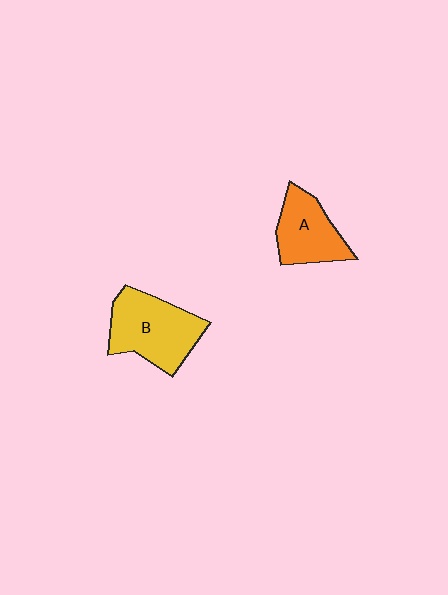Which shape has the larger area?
Shape B (yellow).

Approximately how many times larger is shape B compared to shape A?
Approximately 1.4 times.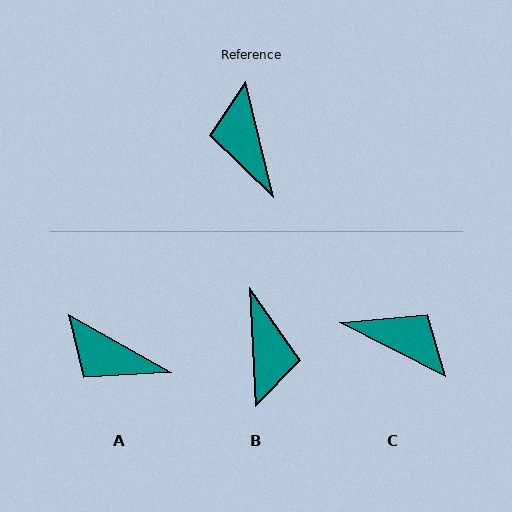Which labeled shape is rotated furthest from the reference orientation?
B, about 169 degrees away.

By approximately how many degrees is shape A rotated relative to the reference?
Approximately 47 degrees counter-clockwise.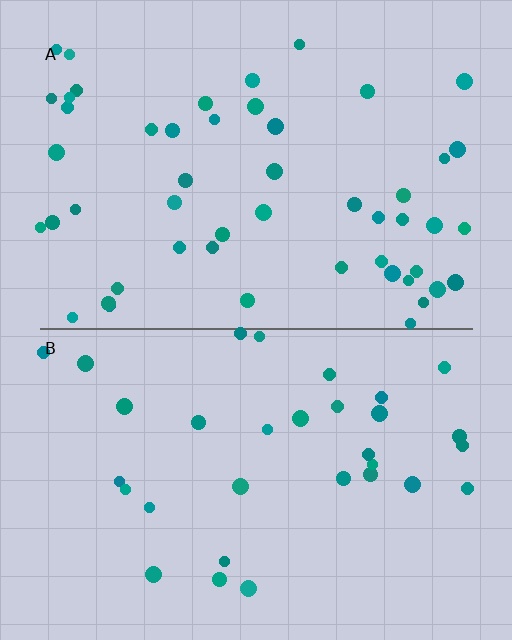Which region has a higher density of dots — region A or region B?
A (the top).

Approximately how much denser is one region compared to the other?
Approximately 1.6× — region A over region B.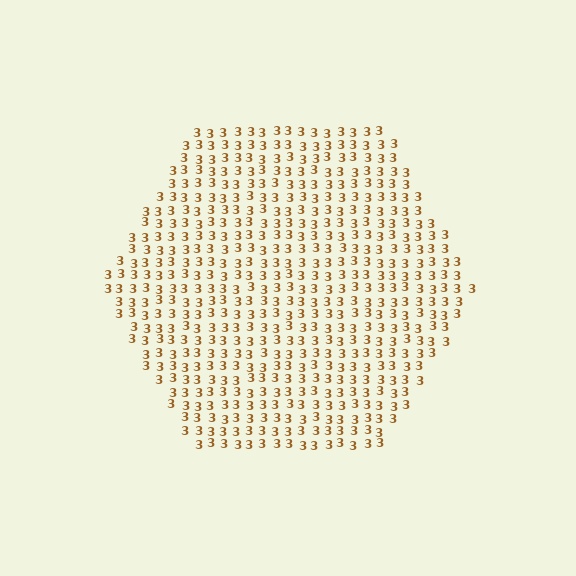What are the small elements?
The small elements are digit 3's.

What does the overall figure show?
The overall figure shows a hexagon.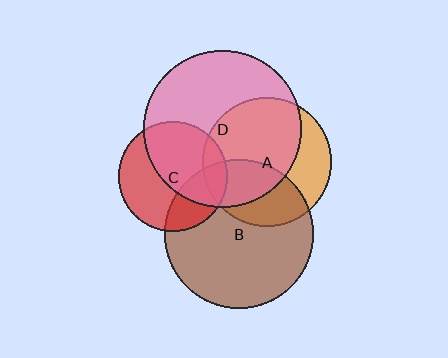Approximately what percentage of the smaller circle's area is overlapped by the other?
Approximately 20%.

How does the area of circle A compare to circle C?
Approximately 1.4 times.